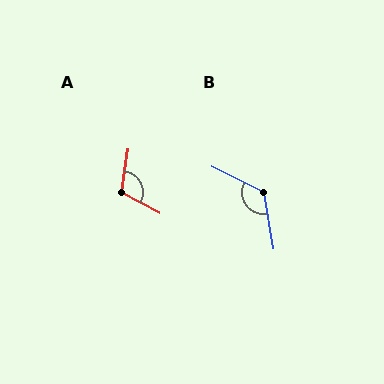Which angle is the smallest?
A, at approximately 109 degrees.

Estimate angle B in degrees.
Approximately 126 degrees.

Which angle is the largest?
B, at approximately 126 degrees.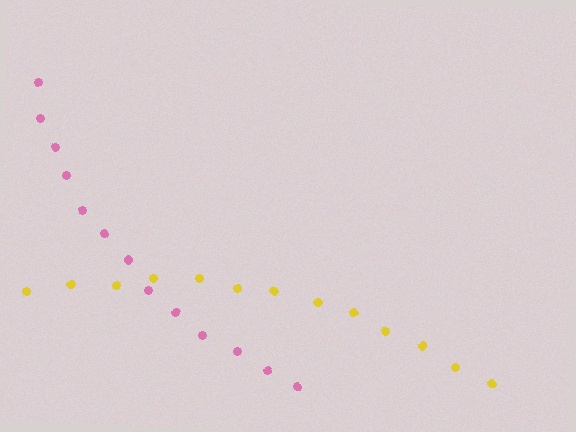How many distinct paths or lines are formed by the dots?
There are 2 distinct paths.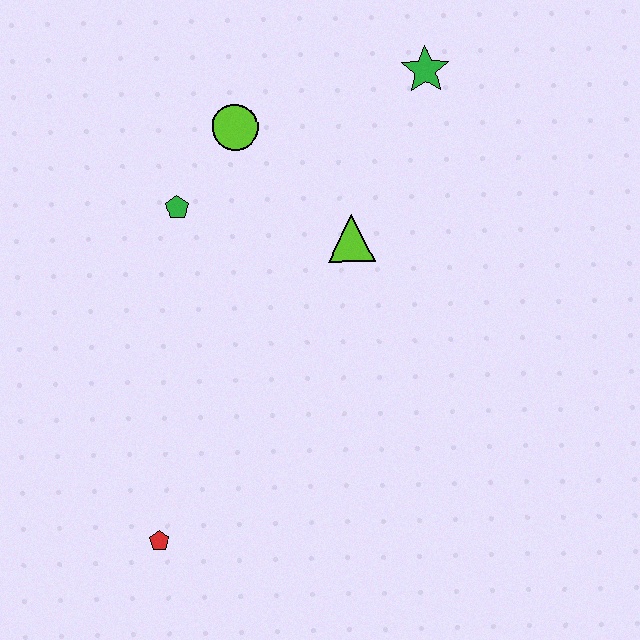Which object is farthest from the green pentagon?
The red pentagon is farthest from the green pentagon.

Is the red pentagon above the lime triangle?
No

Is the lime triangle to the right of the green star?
No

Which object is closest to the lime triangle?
The lime circle is closest to the lime triangle.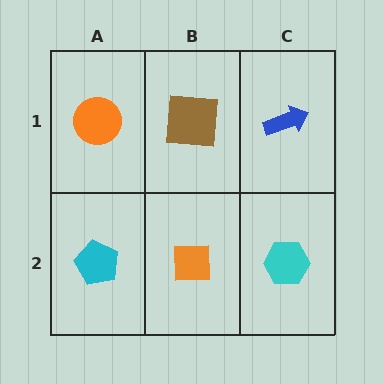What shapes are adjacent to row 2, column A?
An orange circle (row 1, column A), an orange square (row 2, column B).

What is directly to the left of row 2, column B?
A cyan pentagon.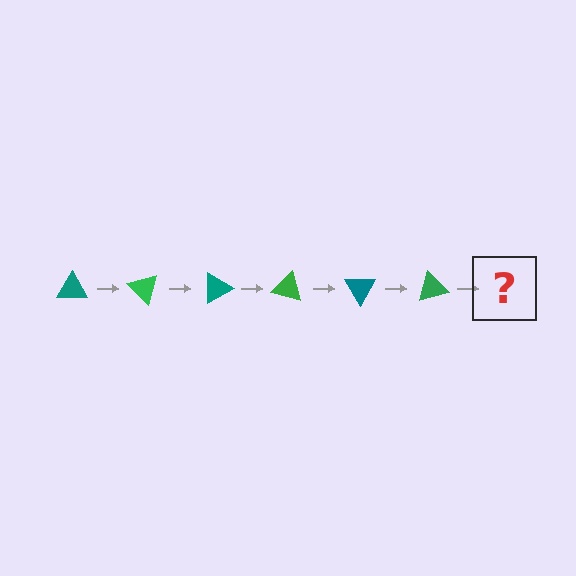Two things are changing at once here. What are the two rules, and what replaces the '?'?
The two rules are that it rotates 45 degrees each step and the color cycles through teal and green. The '?' should be a teal triangle, rotated 270 degrees from the start.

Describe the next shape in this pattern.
It should be a teal triangle, rotated 270 degrees from the start.